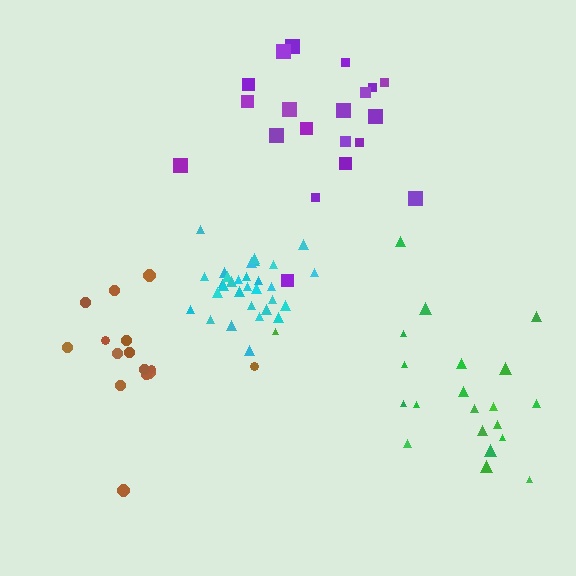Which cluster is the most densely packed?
Cyan.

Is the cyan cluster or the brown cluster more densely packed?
Cyan.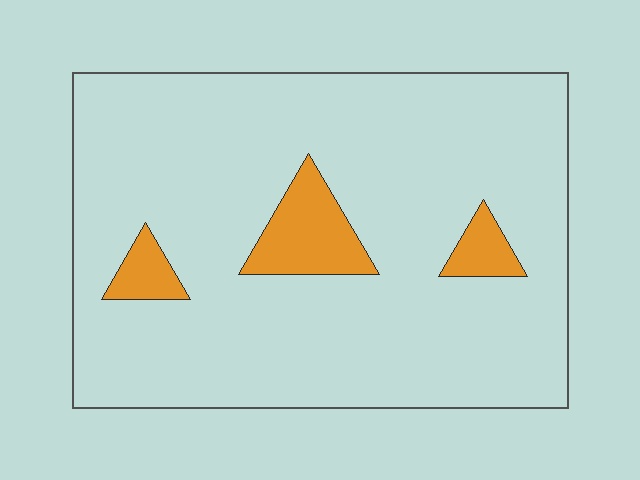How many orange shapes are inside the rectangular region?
3.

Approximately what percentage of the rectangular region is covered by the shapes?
Approximately 10%.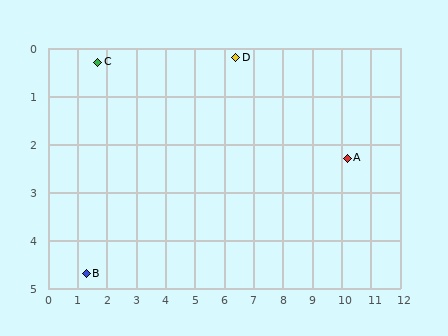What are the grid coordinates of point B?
Point B is at approximately (1.3, 4.7).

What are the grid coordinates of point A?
Point A is at approximately (10.2, 2.3).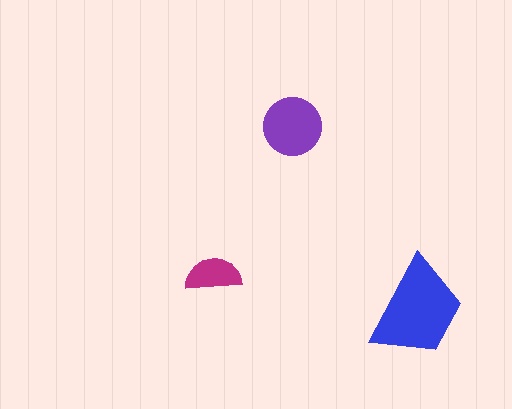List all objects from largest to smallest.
The blue trapezoid, the purple circle, the magenta semicircle.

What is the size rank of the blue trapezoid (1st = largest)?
1st.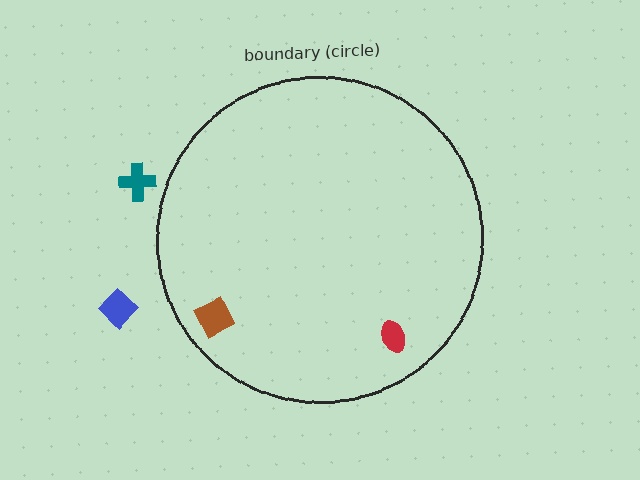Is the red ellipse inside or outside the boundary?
Inside.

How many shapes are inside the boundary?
2 inside, 2 outside.